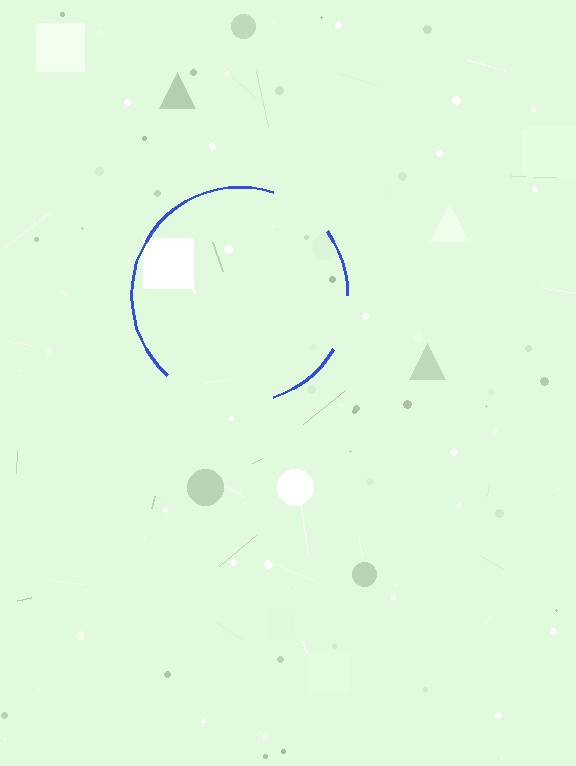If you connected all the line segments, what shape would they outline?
They would outline a circle.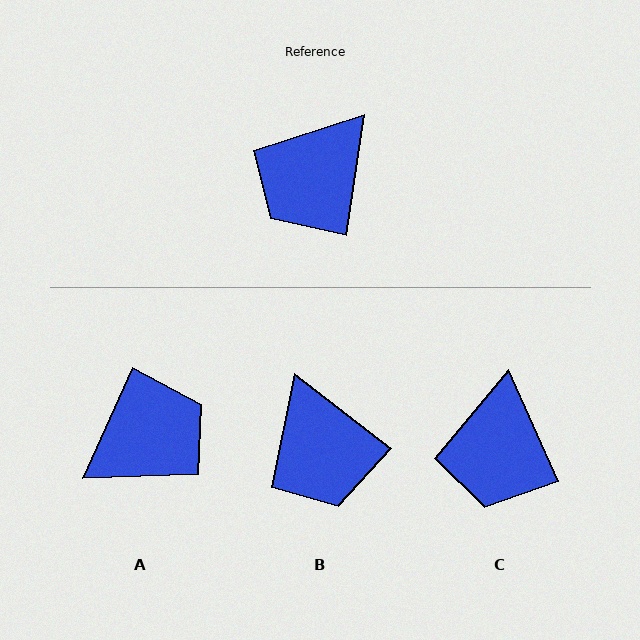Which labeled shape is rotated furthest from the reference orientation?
A, about 164 degrees away.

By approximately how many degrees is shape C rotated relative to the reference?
Approximately 32 degrees counter-clockwise.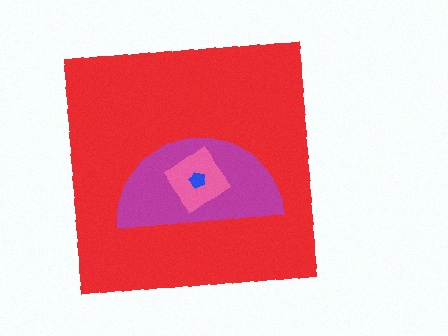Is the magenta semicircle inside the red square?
Yes.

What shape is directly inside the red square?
The magenta semicircle.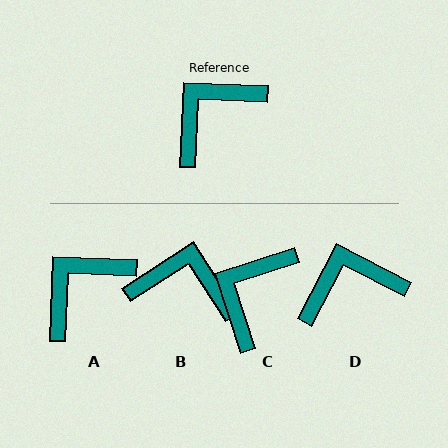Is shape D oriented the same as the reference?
No, it is off by about 25 degrees.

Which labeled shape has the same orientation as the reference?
A.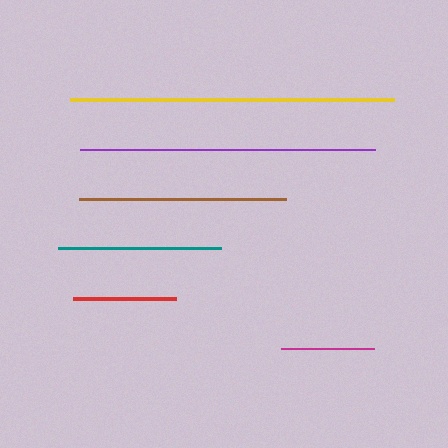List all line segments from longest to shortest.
From longest to shortest: yellow, purple, brown, teal, red, magenta.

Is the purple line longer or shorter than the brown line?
The purple line is longer than the brown line.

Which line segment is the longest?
The yellow line is the longest at approximately 325 pixels.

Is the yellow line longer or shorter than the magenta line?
The yellow line is longer than the magenta line.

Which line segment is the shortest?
The magenta line is the shortest at approximately 93 pixels.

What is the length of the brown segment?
The brown segment is approximately 207 pixels long.